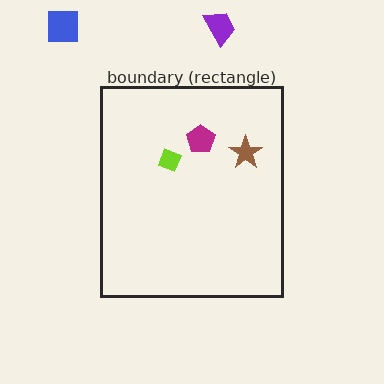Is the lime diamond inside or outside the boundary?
Inside.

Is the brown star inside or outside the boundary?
Inside.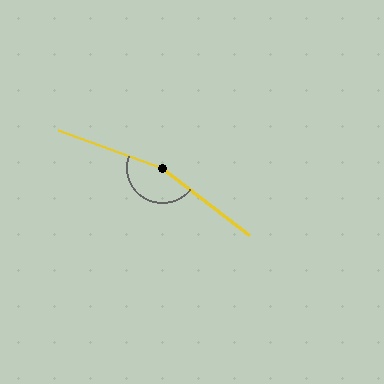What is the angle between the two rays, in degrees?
Approximately 162 degrees.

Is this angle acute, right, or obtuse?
It is obtuse.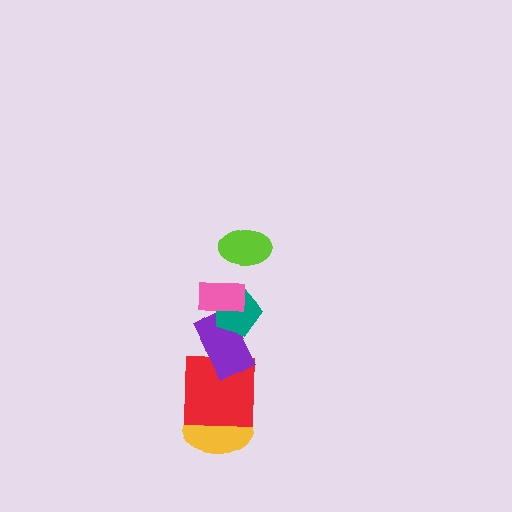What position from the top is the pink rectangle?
The pink rectangle is 2nd from the top.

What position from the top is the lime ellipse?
The lime ellipse is 1st from the top.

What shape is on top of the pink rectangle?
The lime ellipse is on top of the pink rectangle.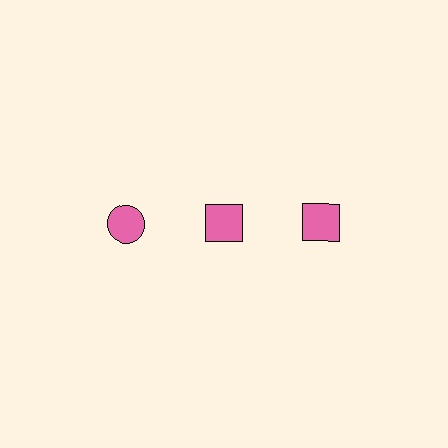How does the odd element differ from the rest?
It has a different shape: circle instead of square.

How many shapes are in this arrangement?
There are 3 shapes arranged in a grid pattern.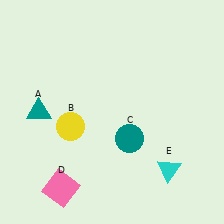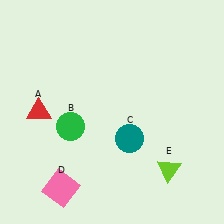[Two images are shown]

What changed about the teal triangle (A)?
In Image 1, A is teal. In Image 2, it changed to red.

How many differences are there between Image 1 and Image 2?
There are 3 differences between the two images.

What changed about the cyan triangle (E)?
In Image 1, E is cyan. In Image 2, it changed to lime.